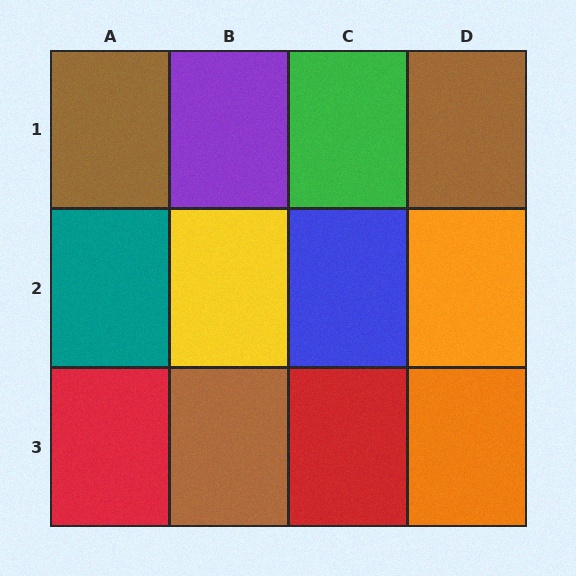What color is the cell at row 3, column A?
Red.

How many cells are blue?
1 cell is blue.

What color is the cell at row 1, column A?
Brown.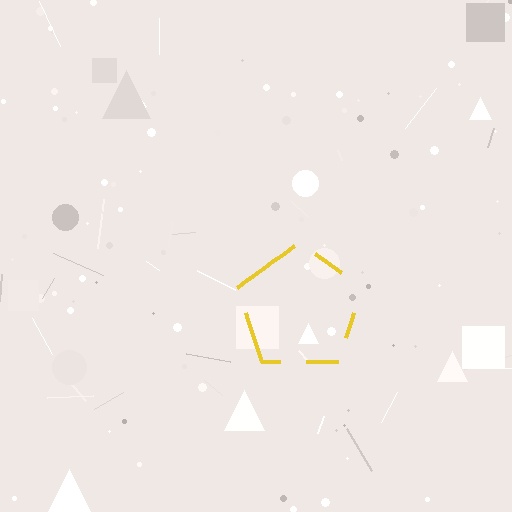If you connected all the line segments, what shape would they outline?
They would outline a pentagon.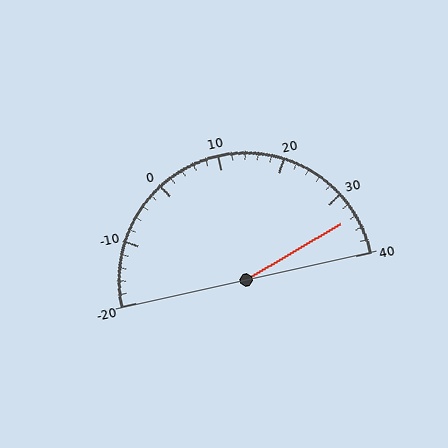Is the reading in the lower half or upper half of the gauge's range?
The reading is in the upper half of the range (-20 to 40).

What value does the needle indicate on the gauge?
The needle indicates approximately 34.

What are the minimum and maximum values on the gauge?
The gauge ranges from -20 to 40.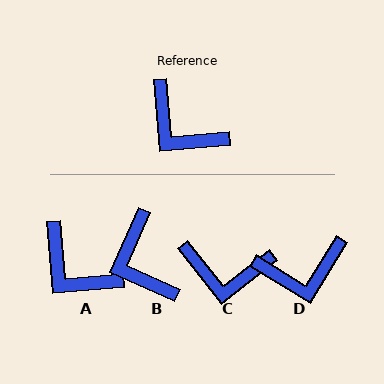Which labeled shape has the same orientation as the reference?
A.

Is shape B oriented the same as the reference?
No, it is off by about 28 degrees.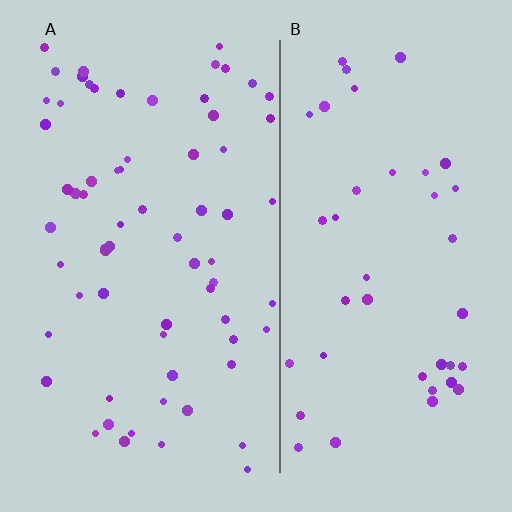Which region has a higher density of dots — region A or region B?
A (the left).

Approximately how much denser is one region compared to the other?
Approximately 1.6× — region A over region B.